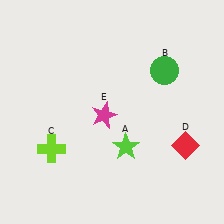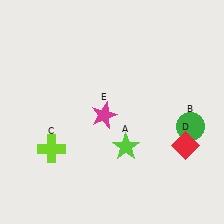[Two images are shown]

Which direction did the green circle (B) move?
The green circle (B) moved down.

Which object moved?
The green circle (B) moved down.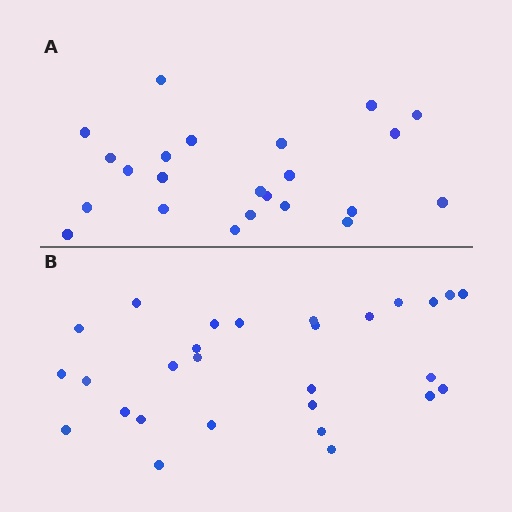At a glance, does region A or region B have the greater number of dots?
Region B (the bottom region) has more dots.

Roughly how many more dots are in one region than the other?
Region B has about 5 more dots than region A.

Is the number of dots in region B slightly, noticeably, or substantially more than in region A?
Region B has only slightly more — the two regions are fairly close. The ratio is roughly 1.2 to 1.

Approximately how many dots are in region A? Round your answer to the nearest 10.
About 20 dots. (The exact count is 23, which rounds to 20.)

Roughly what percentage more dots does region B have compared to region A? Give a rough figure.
About 20% more.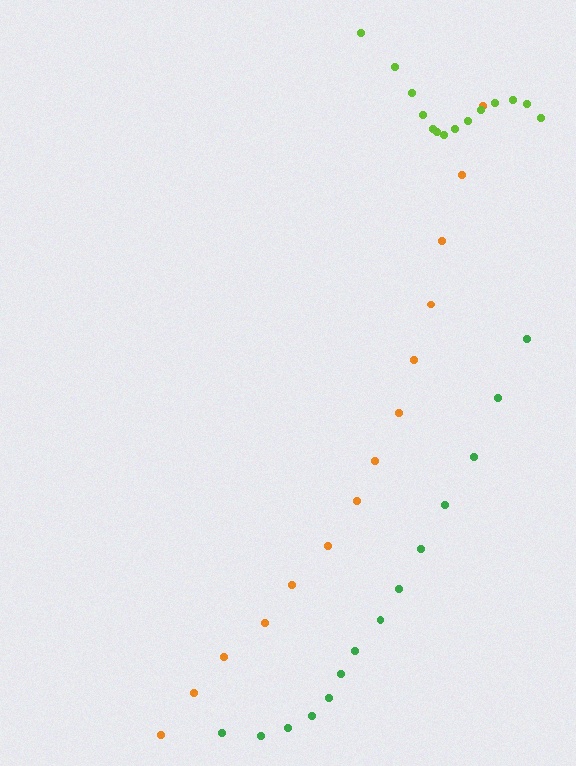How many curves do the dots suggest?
There are 3 distinct paths.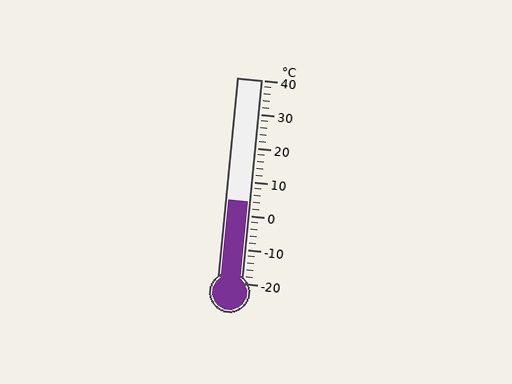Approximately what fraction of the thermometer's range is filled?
The thermometer is filled to approximately 40% of its range.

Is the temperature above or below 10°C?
The temperature is below 10°C.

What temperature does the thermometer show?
The thermometer shows approximately 4°C.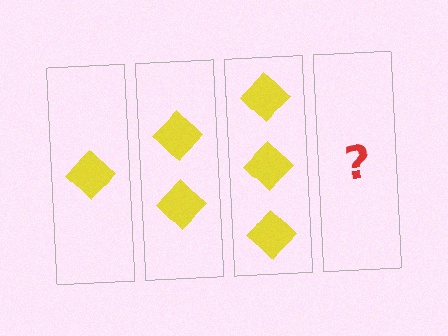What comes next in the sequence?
The next element should be 4 diamonds.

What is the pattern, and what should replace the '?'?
The pattern is that each step adds one more diamond. The '?' should be 4 diamonds.